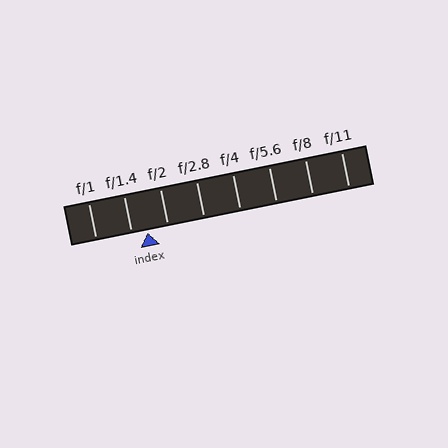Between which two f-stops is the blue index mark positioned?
The index mark is between f/1.4 and f/2.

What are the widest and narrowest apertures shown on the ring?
The widest aperture shown is f/1 and the narrowest is f/11.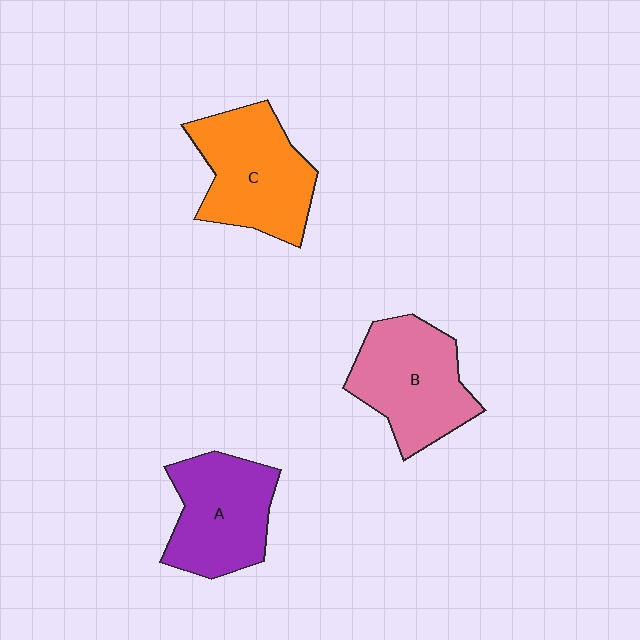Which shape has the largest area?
Shape C (orange).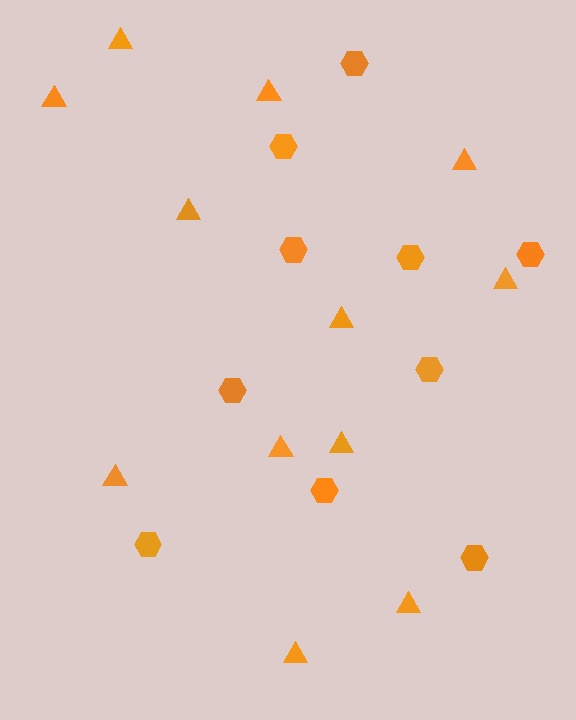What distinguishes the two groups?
There are 2 groups: one group of hexagons (10) and one group of triangles (12).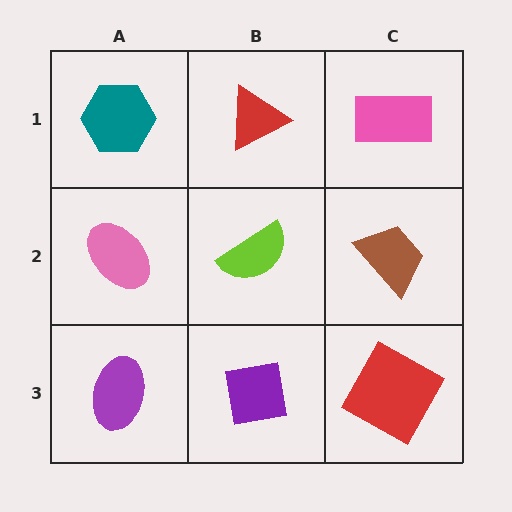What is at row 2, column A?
A pink ellipse.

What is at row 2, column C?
A brown trapezoid.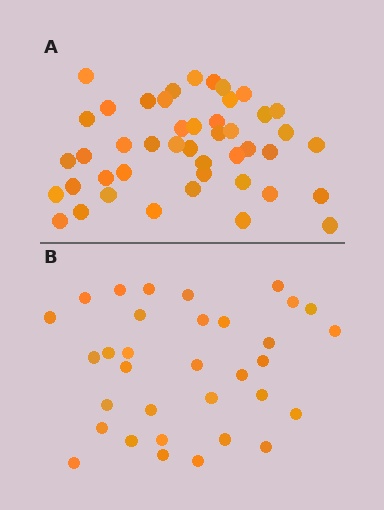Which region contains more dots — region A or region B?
Region A (the top region) has more dots.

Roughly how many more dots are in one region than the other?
Region A has roughly 12 or so more dots than region B.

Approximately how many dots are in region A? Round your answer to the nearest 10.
About 40 dots. (The exact count is 45, which rounds to 40.)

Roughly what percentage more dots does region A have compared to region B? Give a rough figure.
About 35% more.